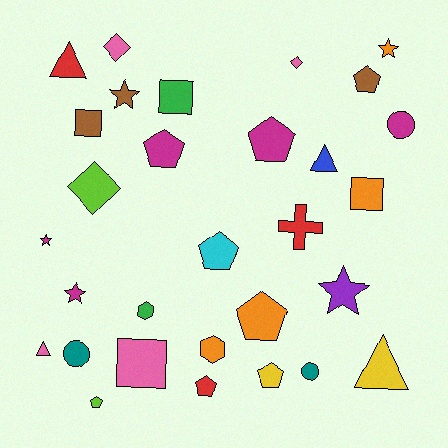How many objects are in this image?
There are 30 objects.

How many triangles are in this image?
There are 4 triangles.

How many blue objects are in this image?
There is 1 blue object.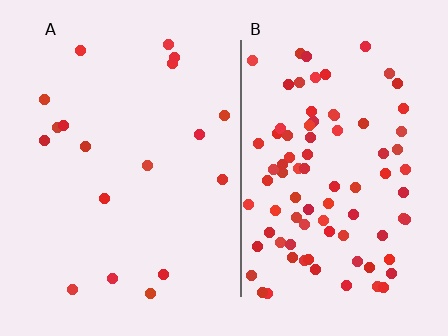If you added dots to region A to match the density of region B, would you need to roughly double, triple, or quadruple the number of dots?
Approximately quadruple.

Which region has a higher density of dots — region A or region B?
B (the right).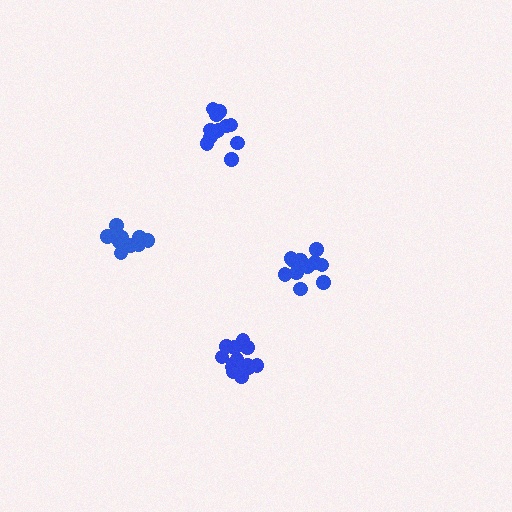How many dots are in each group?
Group 1: 11 dots, Group 2: 13 dots, Group 3: 11 dots, Group 4: 14 dots (49 total).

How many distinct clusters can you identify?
There are 4 distinct clusters.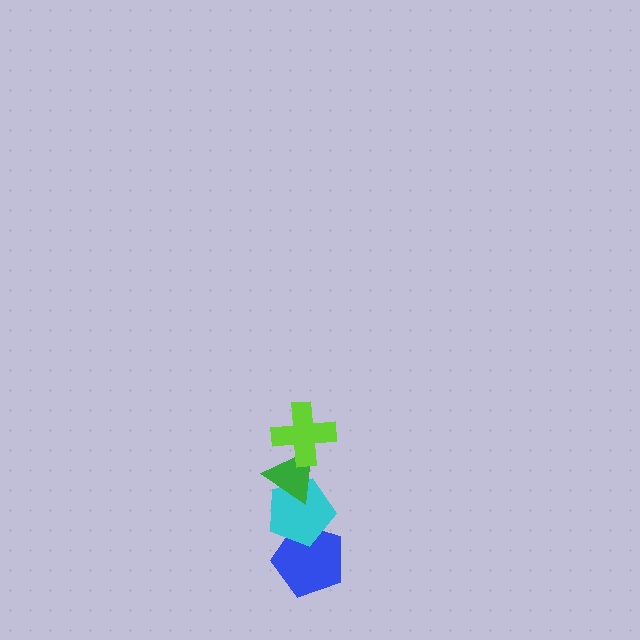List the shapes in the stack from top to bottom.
From top to bottom: the lime cross, the green triangle, the cyan pentagon, the blue pentagon.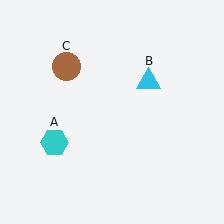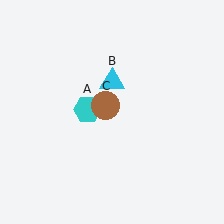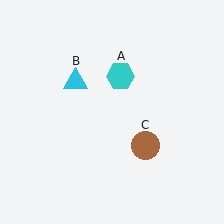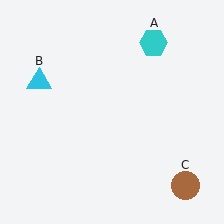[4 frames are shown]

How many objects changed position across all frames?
3 objects changed position: cyan hexagon (object A), cyan triangle (object B), brown circle (object C).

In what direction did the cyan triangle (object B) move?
The cyan triangle (object B) moved left.